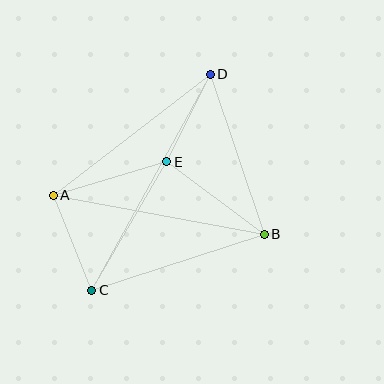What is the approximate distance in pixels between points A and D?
The distance between A and D is approximately 198 pixels.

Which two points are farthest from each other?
Points C and D are farthest from each other.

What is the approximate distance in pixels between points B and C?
The distance between B and C is approximately 181 pixels.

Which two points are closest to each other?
Points D and E are closest to each other.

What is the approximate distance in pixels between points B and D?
The distance between B and D is approximately 169 pixels.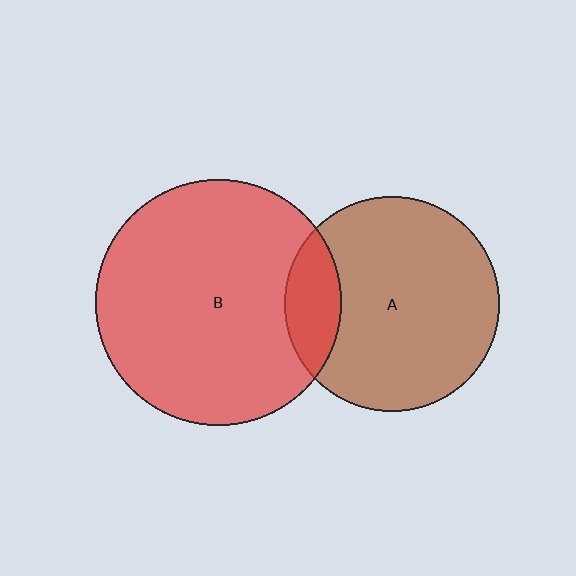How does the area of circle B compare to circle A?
Approximately 1.3 times.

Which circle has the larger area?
Circle B (red).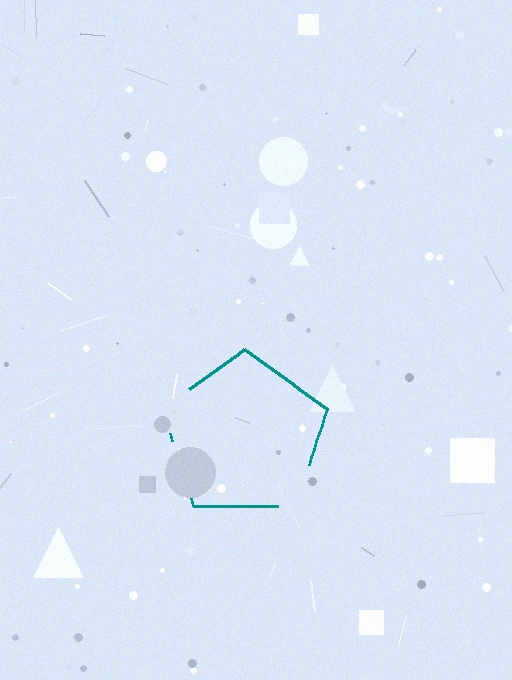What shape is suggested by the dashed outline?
The dashed outline suggests a pentagon.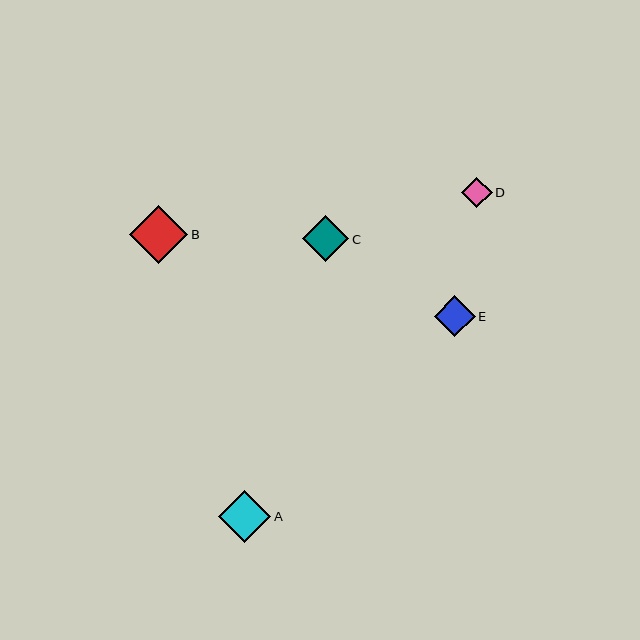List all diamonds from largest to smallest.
From largest to smallest: B, A, C, E, D.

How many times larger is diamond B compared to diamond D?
Diamond B is approximately 1.9 times the size of diamond D.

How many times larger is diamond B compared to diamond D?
Diamond B is approximately 1.9 times the size of diamond D.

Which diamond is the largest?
Diamond B is the largest with a size of approximately 59 pixels.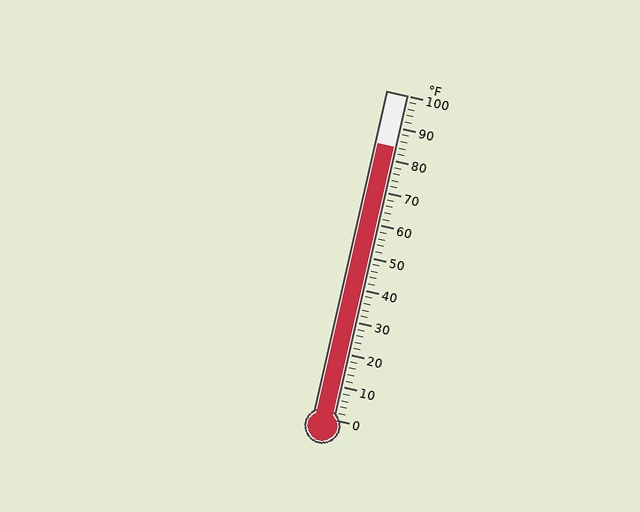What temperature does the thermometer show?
The thermometer shows approximately 84°F.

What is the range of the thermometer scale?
The thermometer scale ranges from 0°F to 100°F.